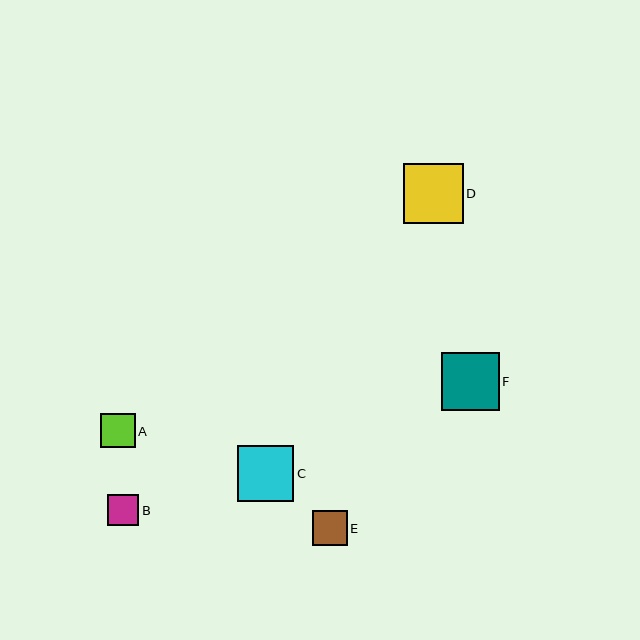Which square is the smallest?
Square B is the smallest with a size of approximately 31 pixels.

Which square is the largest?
Square D is the largest with a size of approximately 60 pixels.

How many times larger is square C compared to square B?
Square C is approximately 1.8 times the size of square B.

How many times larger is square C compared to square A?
Square C is approximately 1.6 times the size of square A.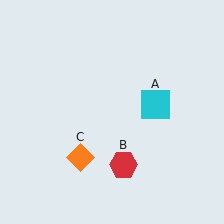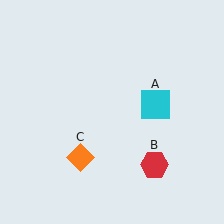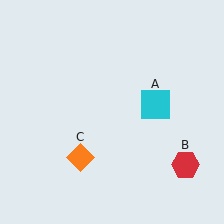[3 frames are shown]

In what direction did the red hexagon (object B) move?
The red hexagon (object B) moved right.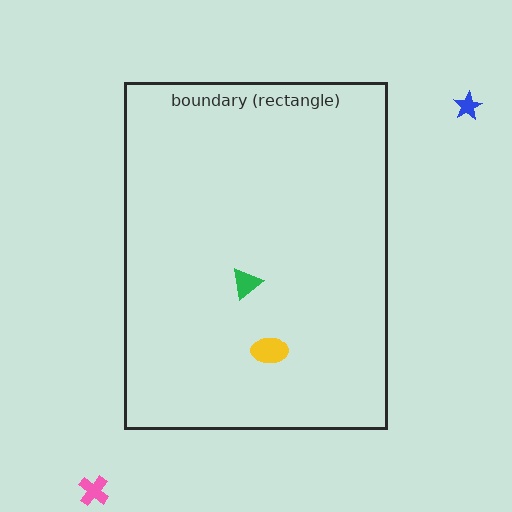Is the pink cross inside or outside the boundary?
Outside.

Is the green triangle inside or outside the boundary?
Inside.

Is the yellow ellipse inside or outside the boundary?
Inside.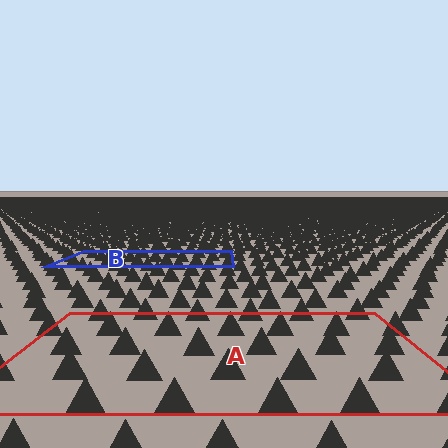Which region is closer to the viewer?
Region A is closer. The texture elements there are larger and more spread out.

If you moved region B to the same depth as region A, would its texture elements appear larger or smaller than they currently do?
They would appear larger. At a closer depth, the same texture elements are projected at a bigger on-screen size.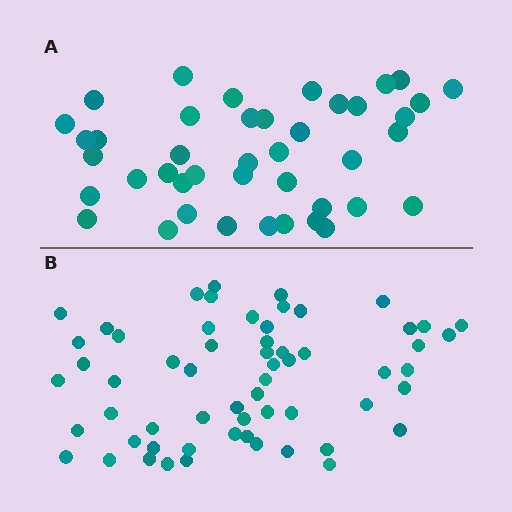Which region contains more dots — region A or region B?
Region B (the bottom region) has more dots.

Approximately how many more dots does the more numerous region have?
Region B has approximately 20 more dots than region A.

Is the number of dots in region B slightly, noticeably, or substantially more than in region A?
Region B has noticeably more, but not dramatically so. The ratio is roughly 1.4 to 1.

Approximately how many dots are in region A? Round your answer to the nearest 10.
About 40 dots. (The exact count is 42, which rounds to 40.)